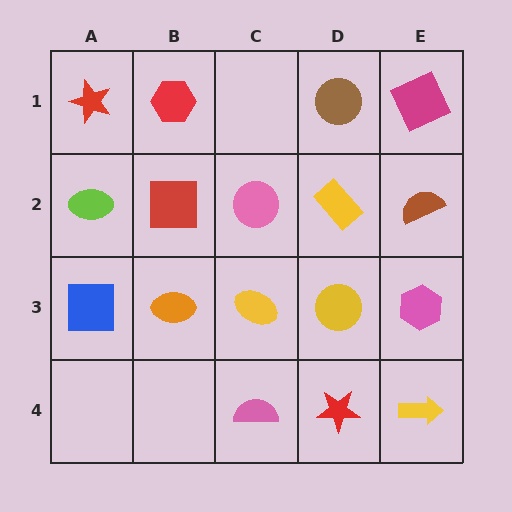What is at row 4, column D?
A red star.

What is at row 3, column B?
An orange ellipse.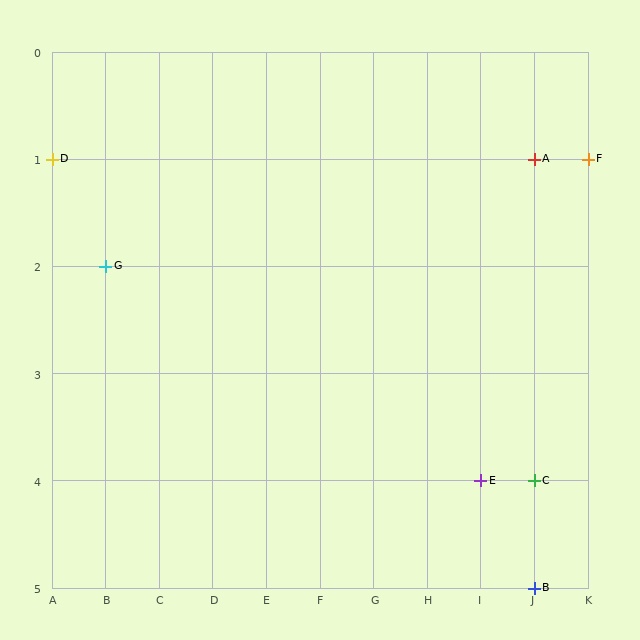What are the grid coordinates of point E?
Point E is at grid coordinates (I, 4).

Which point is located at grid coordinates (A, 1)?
Point D is at (A, 1).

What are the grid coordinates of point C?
Point C is at grid coordinates (J, 4).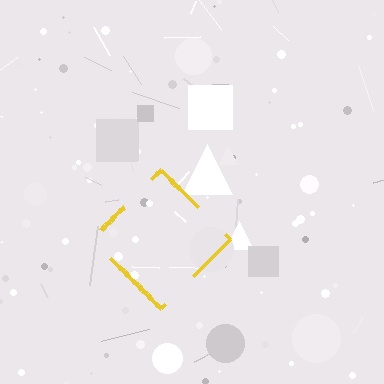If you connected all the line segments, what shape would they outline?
They would outline a diamond.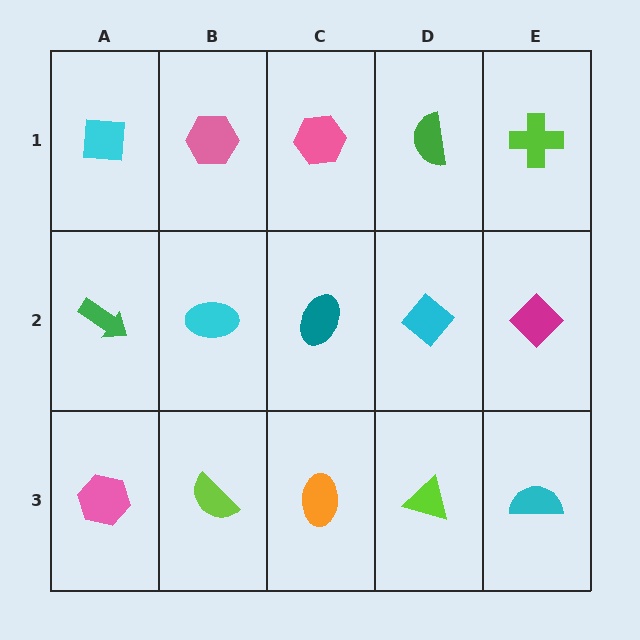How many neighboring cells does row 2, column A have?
3.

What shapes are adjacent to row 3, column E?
A magenta diamond (row 2, column E), a lime triangle (row 3, column D).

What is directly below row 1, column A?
A green arrow.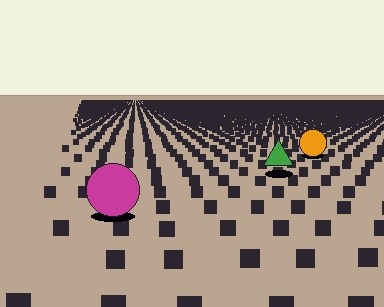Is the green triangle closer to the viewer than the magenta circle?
No. The magenta circle is closer — you can tell from the texture gradient: the ground texture is coarser near it.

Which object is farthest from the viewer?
The orange circle is farthest from the viewer. It appears smaller and the ground texture around it is denser.